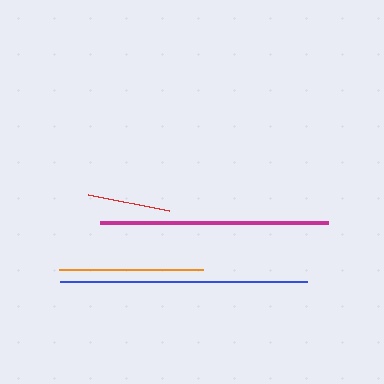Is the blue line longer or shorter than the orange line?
The blue line is longer than the orange line.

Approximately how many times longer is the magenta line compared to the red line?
The magenta line is approximately 2.8 times the length of the red line.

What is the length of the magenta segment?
The magenta segment is approximately 228 pixels long.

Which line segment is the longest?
The blue line is the longest at approximately 247 pixels.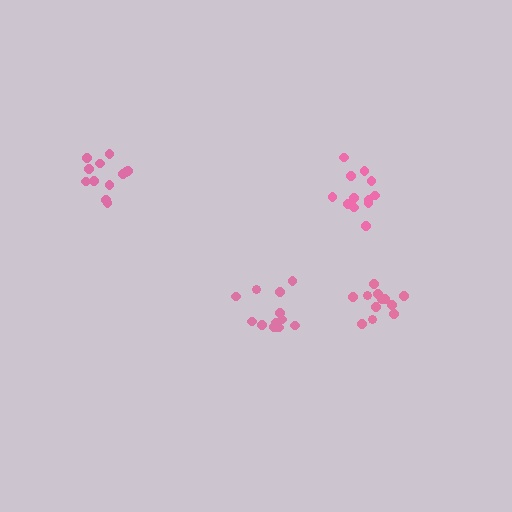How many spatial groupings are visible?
There are 4 spatial groupings.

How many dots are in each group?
Group 1: 12 dots, Group 2: 12 dots, Group 3: 13 dots, Group 4: 12 dots (49 total).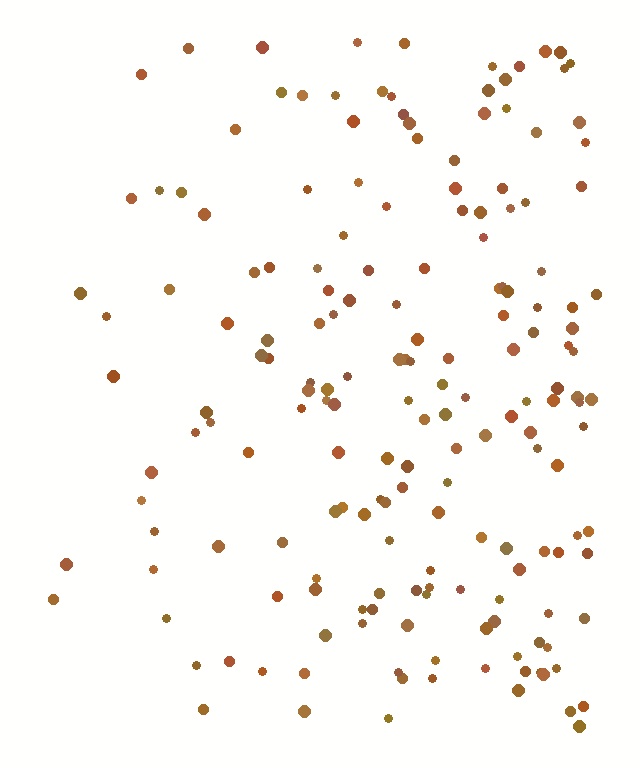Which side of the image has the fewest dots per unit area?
The left.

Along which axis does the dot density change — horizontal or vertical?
Horizontal.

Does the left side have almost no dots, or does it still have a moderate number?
Still a moderate number, just noticeably fewer than the right.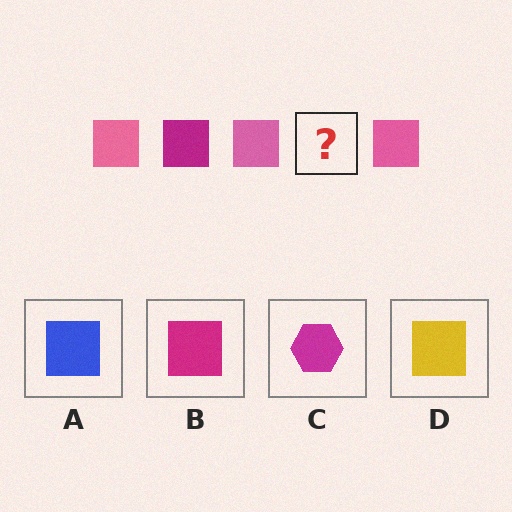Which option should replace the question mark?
Option B.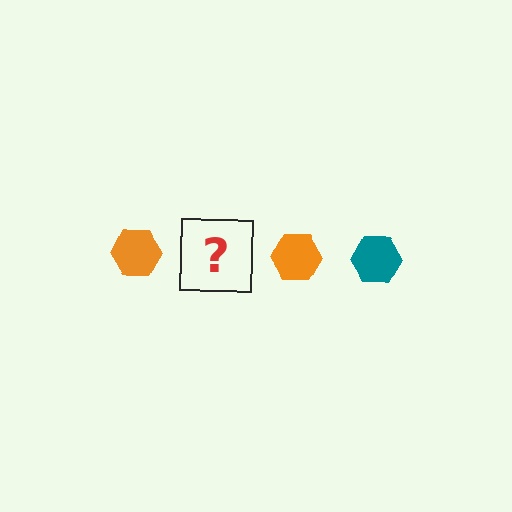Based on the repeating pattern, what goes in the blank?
The blank should be a teal hexagon.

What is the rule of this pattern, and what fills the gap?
The rule is that the pattern cycles through orange, teal hexagons. The gap should be filled with a teal hexagon.